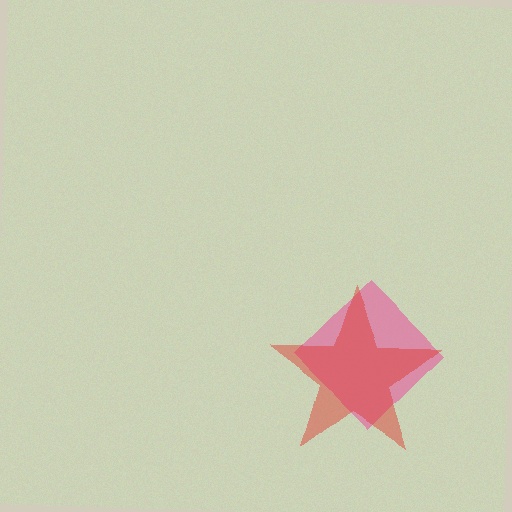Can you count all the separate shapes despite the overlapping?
Yes, there are 2 separate shapes.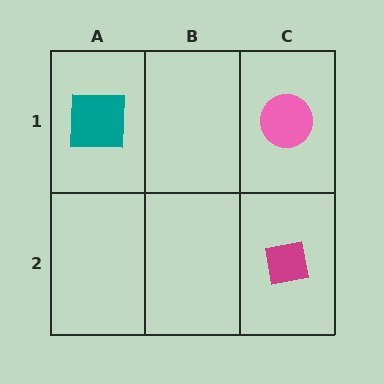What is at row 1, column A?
A teal square.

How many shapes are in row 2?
1 shape.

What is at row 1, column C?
A pink circle.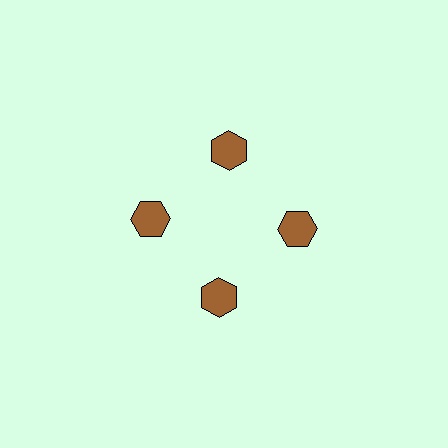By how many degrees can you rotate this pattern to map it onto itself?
The pattern maps onto itself every 90 degrees of rotation.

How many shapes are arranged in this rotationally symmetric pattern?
There are 4 shapes, arranged in 4 groups of 1.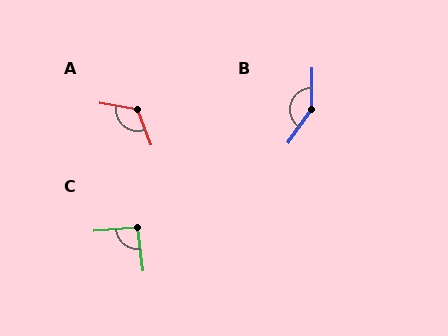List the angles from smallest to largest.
C (93°), A (120°), B (146°).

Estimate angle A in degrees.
Approximately 120 degrees.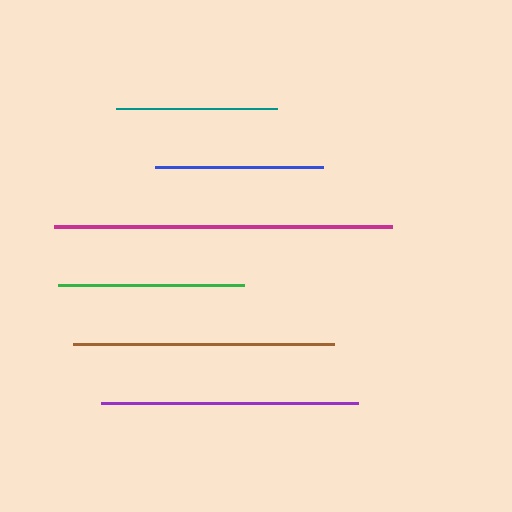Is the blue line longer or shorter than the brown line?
The brown line is longer than the blue line.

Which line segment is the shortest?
The teal line is the shortest at approximately 161 pixels.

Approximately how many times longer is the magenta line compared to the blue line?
The magenta line is approximately 2.0 times the length of the blue line.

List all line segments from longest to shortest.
From longest to shortest: magenta, brown, purple, green, blue, teal.